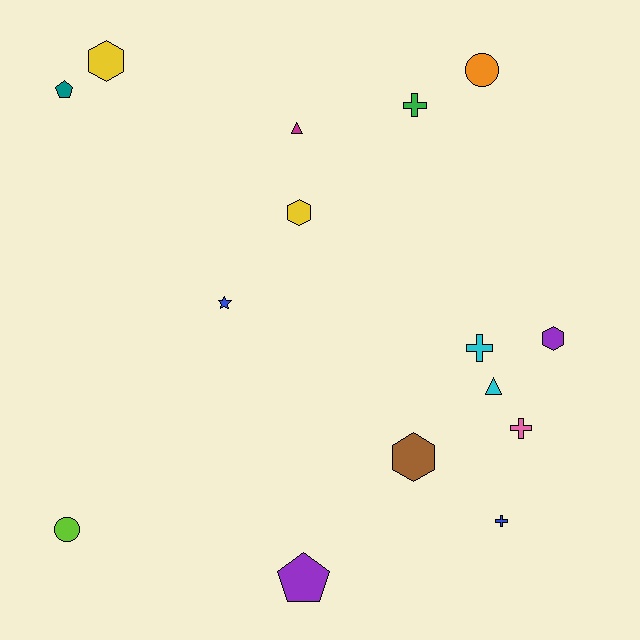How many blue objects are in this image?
There are 2 blue objects.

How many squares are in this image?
There are no squares.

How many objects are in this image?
There are 15 objects.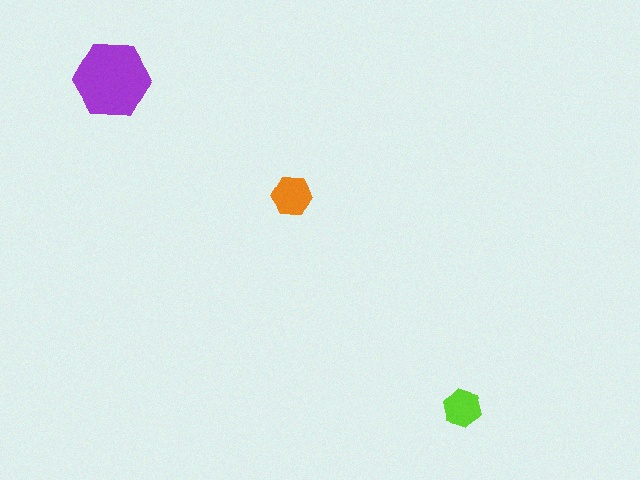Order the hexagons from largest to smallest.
the purple one, the orange one, the lime one.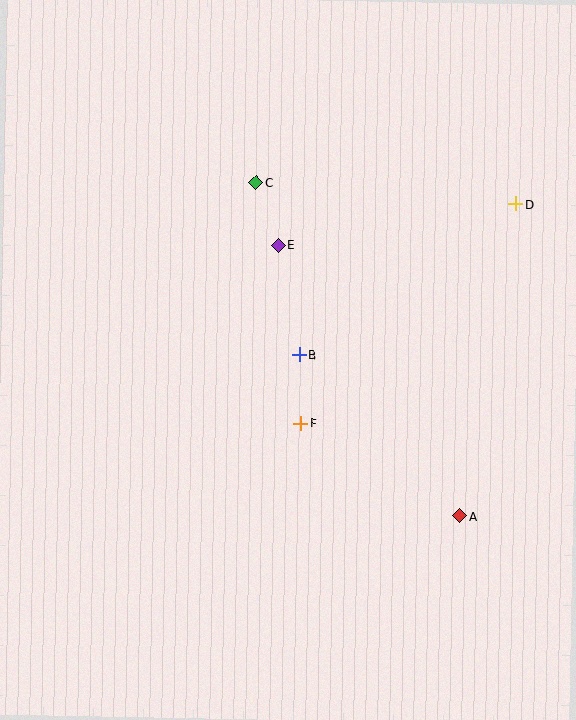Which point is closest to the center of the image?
Point B at (299, 355) is closest to the center.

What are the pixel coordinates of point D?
Point D is at (516, 204).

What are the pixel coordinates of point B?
Point B is at (299, 355).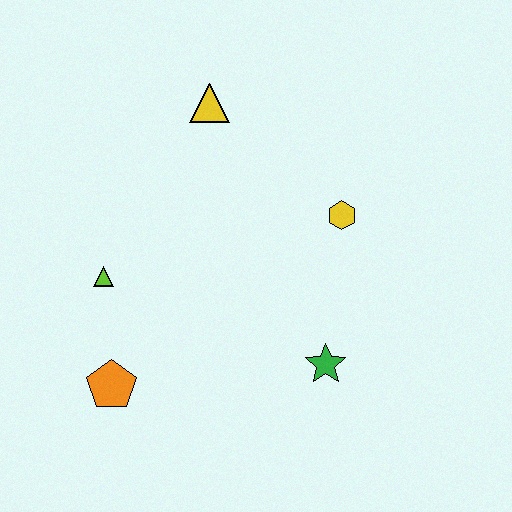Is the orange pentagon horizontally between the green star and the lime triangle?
Yes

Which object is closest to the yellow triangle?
The yellow hexagon is closest to the yellow triangle.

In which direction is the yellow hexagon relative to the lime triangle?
The yellow hexagon is to the right of the lime triangle.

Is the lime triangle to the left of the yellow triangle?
Yes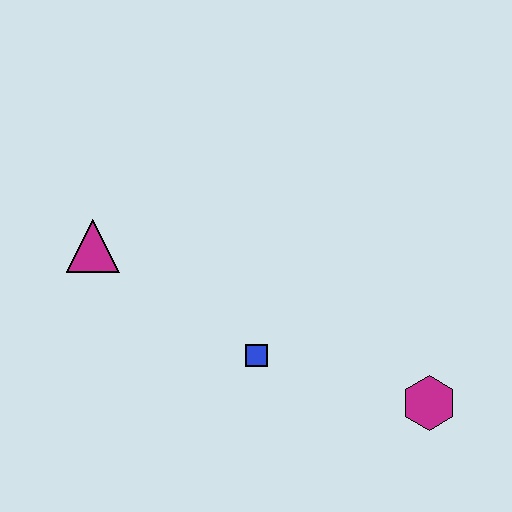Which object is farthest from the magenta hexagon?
The magenta triangle is farthest from the magenta hexagon.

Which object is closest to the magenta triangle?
The blue square is closest to the magenta triangle.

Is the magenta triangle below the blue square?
No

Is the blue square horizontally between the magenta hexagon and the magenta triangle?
Yes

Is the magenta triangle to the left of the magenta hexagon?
Yes